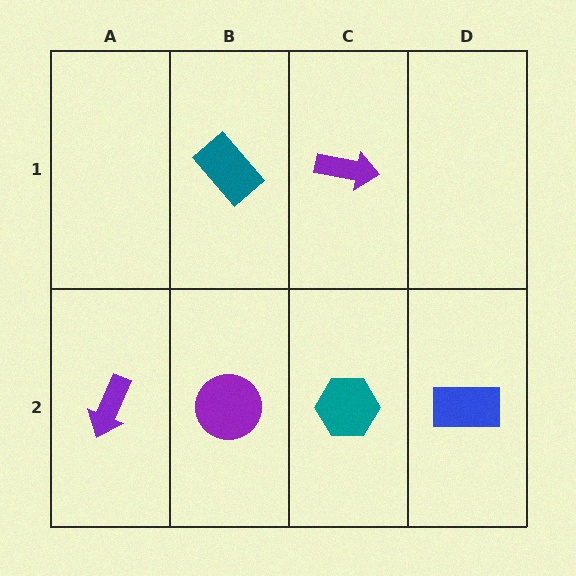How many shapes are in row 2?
4 shapes.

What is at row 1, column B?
A teal rectangle.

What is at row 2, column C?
A teal hexagon.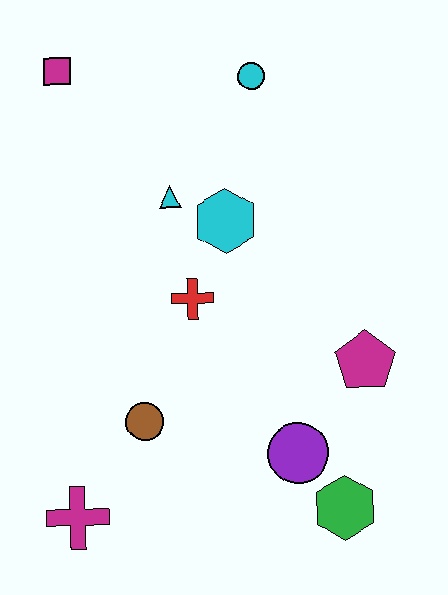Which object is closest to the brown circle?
The magenta cross is closest to the brown circle.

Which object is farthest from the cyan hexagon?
The magenta cross is farthest from the cyan hexagon.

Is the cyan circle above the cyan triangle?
Yes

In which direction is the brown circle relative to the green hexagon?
The brown circle is to the left of the green hexagon.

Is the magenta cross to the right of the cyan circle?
No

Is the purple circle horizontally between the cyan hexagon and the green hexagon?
Yes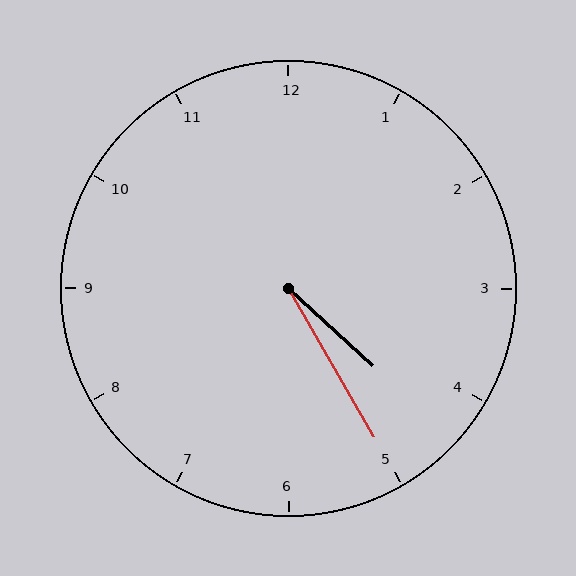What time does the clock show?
4:25.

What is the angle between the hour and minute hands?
Approximately 18 degrees.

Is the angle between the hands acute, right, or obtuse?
It is acute.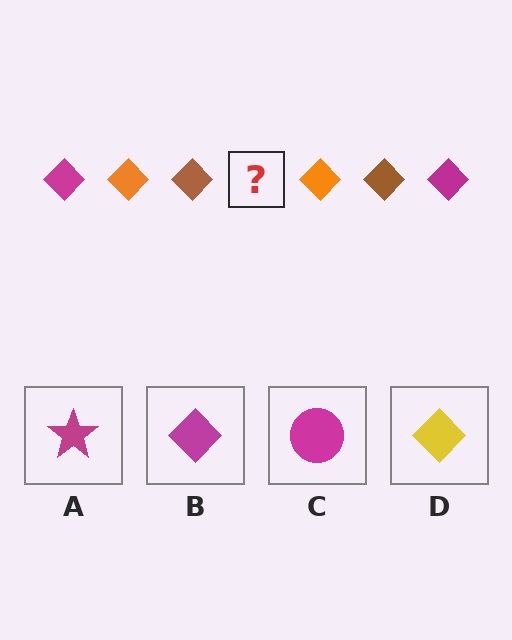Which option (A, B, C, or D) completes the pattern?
B.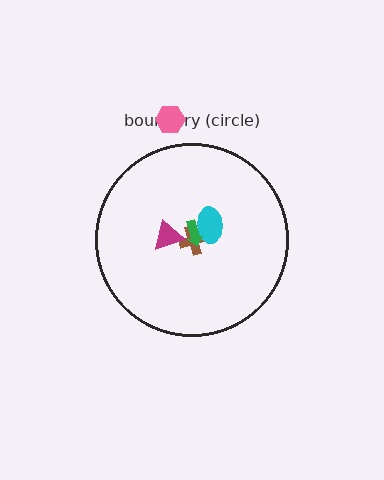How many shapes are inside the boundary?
4 inside, 1 outside.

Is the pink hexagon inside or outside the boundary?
Outside.